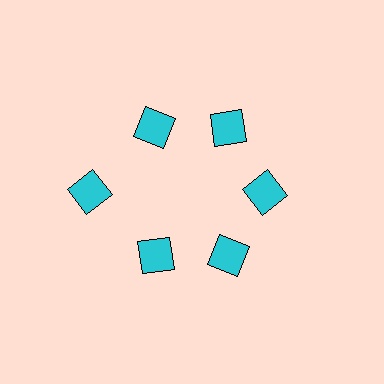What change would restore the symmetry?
The symmetry would be restored by moving it inward, back onto the ring so that all 6 squares sit at equal angles and equal distance from the center.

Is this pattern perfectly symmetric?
No. The 6 cyan squares are arranged in a ring, but one element near the 9 o'clock position is pushed outward from the center, breaking the 6-fold rotational symmetry.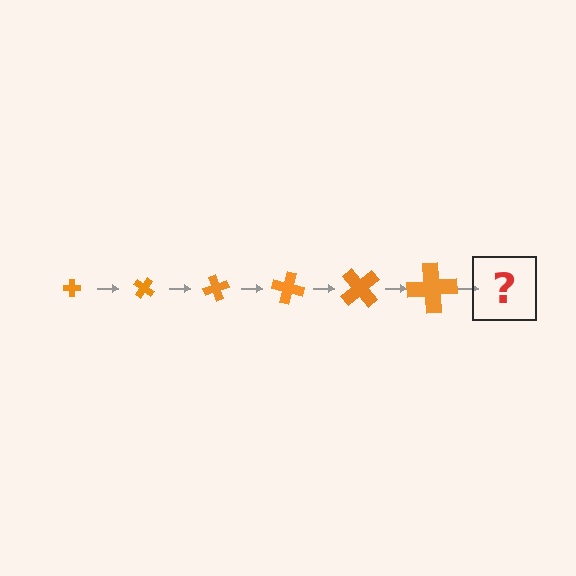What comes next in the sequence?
The next element should be a cross, larger than the previous one and rotated 210 degrees from the start.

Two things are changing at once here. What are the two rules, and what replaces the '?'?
The two rules are that the cross grows larger each step and it rotates 35 degrees each step. The '?' should be a cross, larger than the previous one and rotated 210 degrees from the start.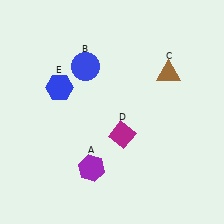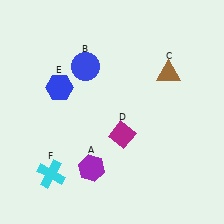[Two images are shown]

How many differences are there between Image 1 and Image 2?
There is 1 difference between the two images.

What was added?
A cyan cross (F) was added in Image 2.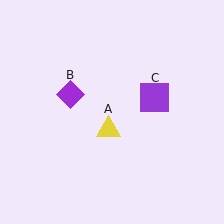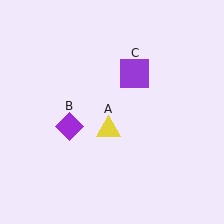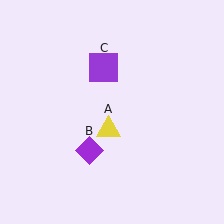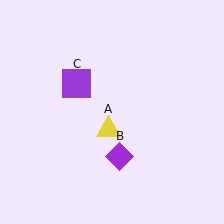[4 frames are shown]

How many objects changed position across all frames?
2 objects changed position: purple diamond (object B), purple square (object C).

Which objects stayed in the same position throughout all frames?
Yellow triangle (object A) remained stationary.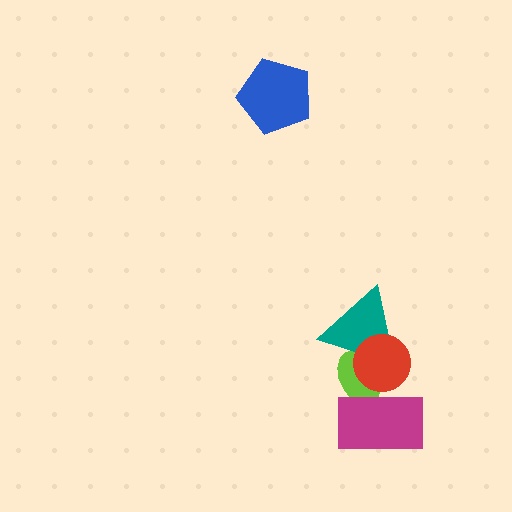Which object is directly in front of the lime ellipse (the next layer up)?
The teal triangle is directly in front of the lime ellipse.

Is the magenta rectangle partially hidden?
Yes, it is partially covered by another shape.